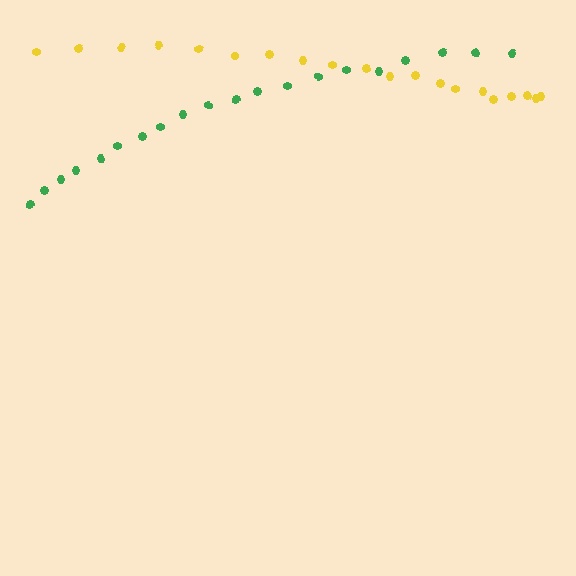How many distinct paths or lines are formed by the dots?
There are 2 distinct paths.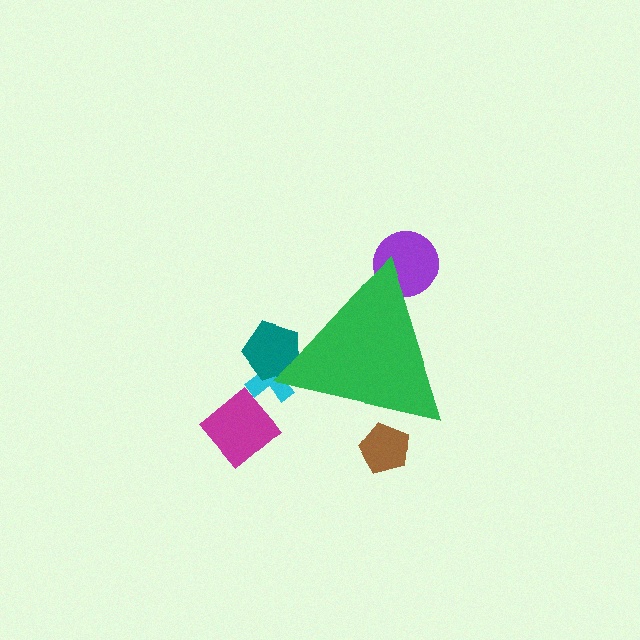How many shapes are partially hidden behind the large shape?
4 shapes are partially hidden.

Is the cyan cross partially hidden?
Yes, the cyan cross is partially hidden behind the green triangle.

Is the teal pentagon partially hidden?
Yes, the teal pentagon is partially hidden behind the green triangle.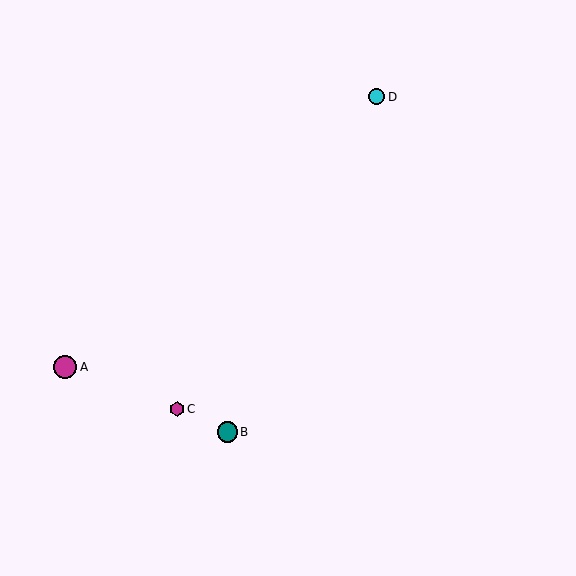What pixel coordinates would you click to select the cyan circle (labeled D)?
Click at (377, 97) to select the cyan circle D.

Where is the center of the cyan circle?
The center of the cyan circle is at (377, 97).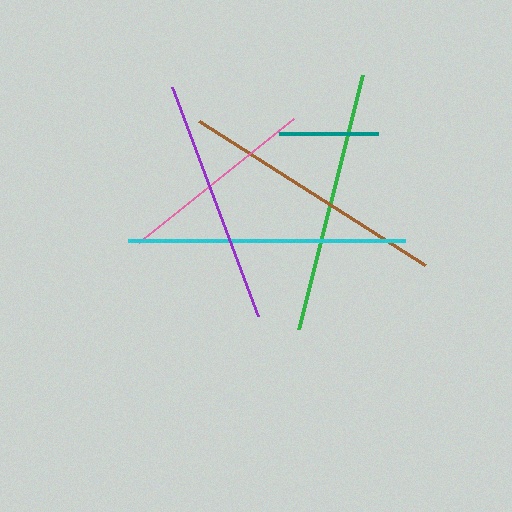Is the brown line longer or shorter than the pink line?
The brown line is longer than the pink line.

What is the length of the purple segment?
The purple segment is approximately 245 pixels long.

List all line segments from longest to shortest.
From longest to shortest: cyan, brown, green, purple, pink, teal.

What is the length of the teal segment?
The teal segment is approximately 100 pixels long.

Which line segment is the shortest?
The teal line is the shortest at approximately 100 pixels.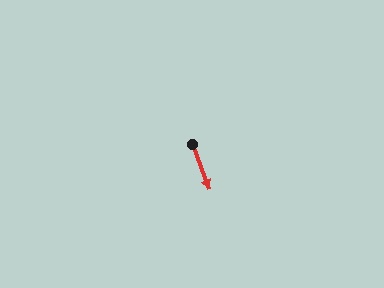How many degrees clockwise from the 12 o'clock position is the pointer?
Approximately 159 degrees.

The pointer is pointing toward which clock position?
Roughly 5 o'clock.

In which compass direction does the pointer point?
South.